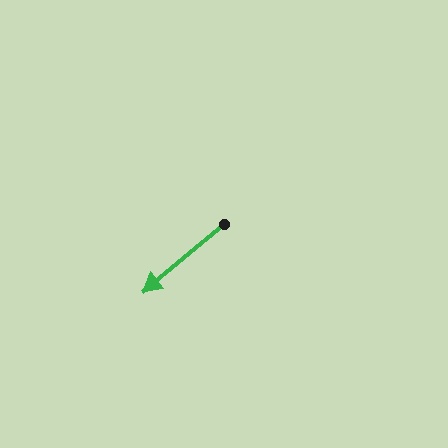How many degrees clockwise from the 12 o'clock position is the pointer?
Approximately 230 degrees.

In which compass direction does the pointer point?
Southwest.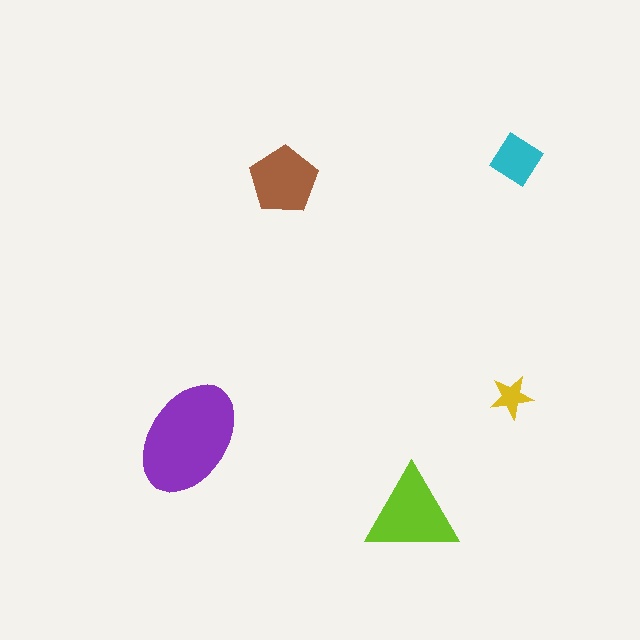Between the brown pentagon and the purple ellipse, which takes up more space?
The purple ellipse.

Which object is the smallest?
The yellow star.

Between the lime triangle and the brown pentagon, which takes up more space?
The lime triangle.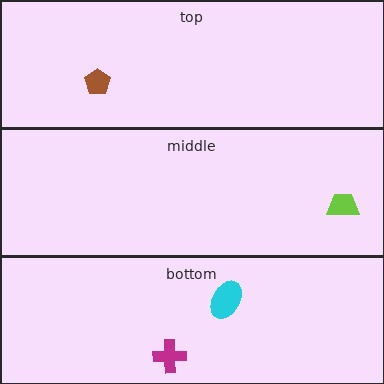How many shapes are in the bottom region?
2.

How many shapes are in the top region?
1.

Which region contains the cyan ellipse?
The bottom region.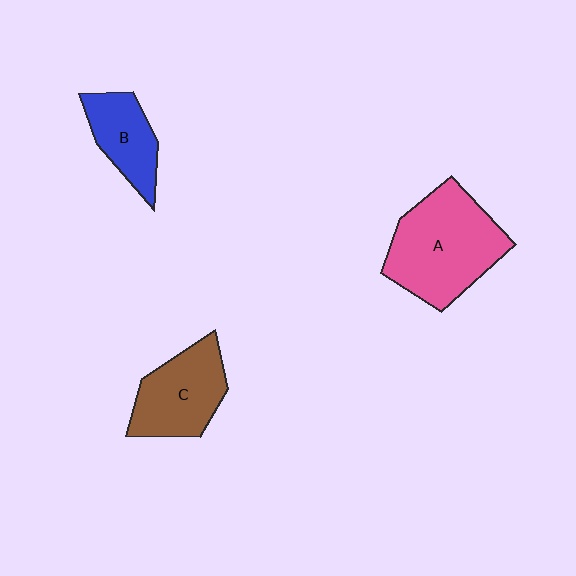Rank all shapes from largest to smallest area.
From largest to smallest: A (pink), C (brown), B (blue).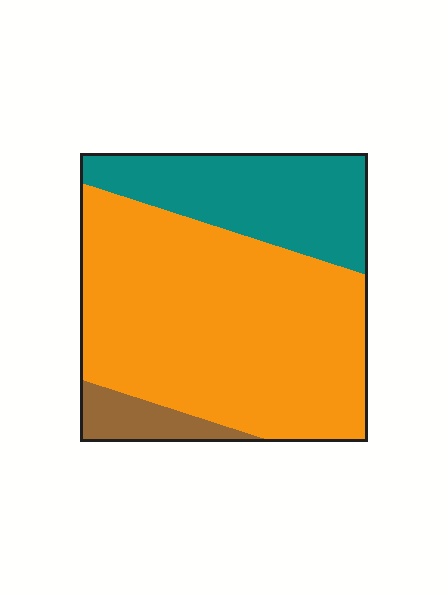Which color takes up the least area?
Brown, at roughly 5%.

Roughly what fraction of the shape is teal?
Teal covers 26% of the shape.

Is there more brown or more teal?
Teal.